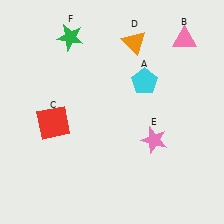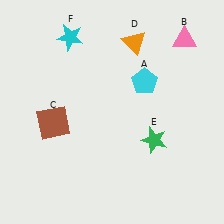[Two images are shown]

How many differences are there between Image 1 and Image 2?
There are 3 differences between the two images.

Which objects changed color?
C changed from red to brown. E changed from pink to green. F changed from green to cyan.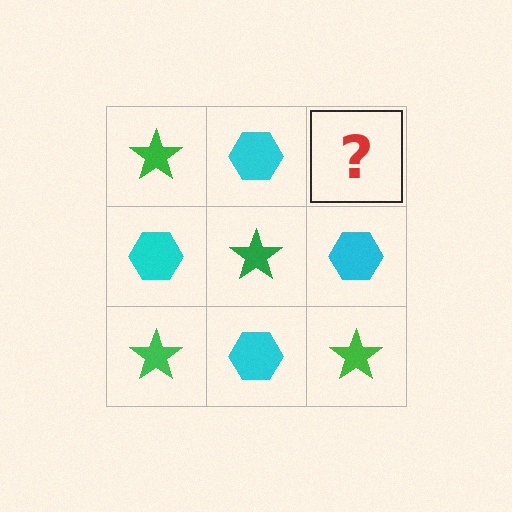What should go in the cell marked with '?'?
The missing cell should contain a green star.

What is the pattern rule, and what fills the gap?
The rule is that it alternates green star and cyan hexagon in a checkerboard pattern. The gap should be filled with a green star.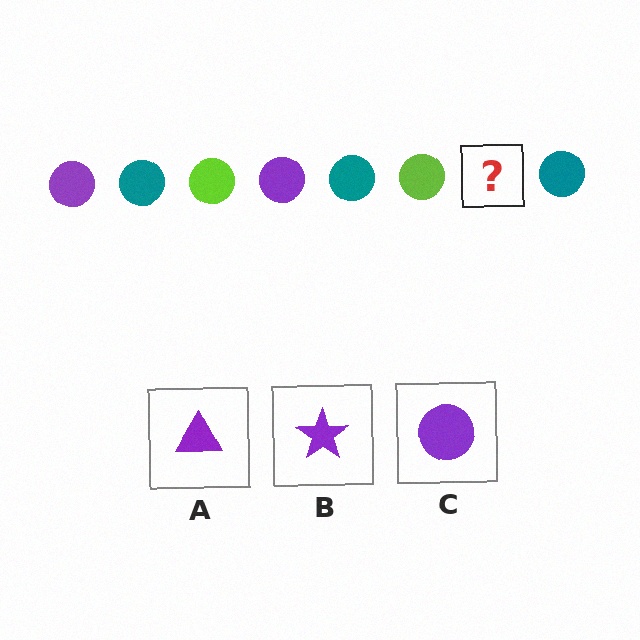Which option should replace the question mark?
Option C.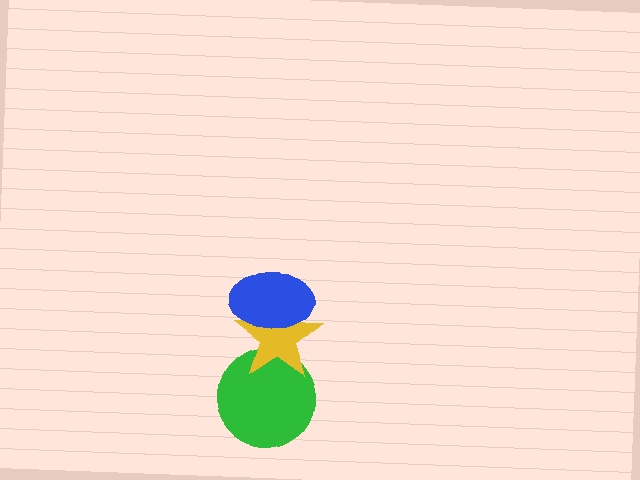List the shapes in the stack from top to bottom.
From top to bottom: the blue ellipse, the yellow star, the green circle.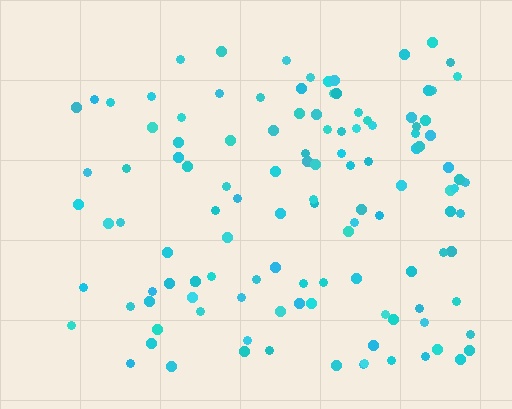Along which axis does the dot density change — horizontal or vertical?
Horizontal.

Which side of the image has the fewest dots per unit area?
The left.